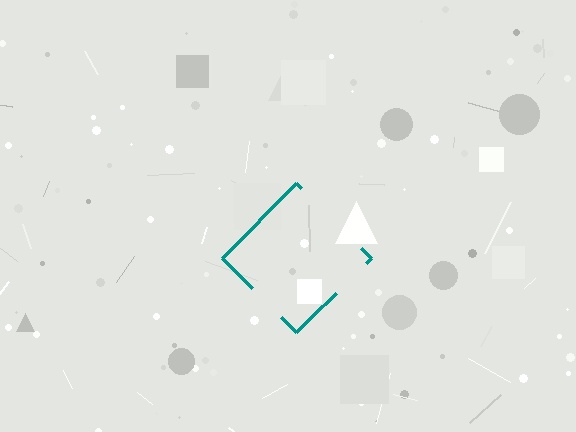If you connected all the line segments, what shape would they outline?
They would outline a diamond.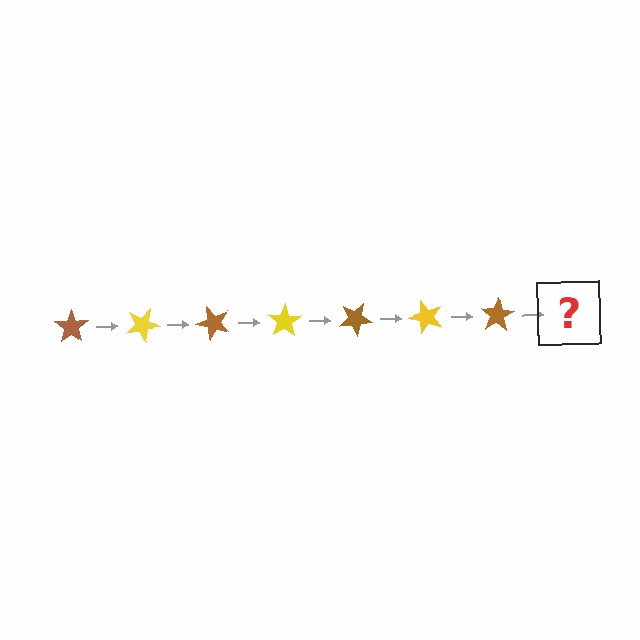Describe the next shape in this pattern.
It should be a yellow star, rotated 175 degrees from the start.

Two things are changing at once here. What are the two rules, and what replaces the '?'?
The two rules are that it rotates 25 degrees each step and the color cycles through brown and yellow. The '?' should be a yellow star, rotated 175 degrees from the start.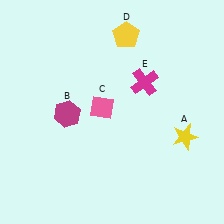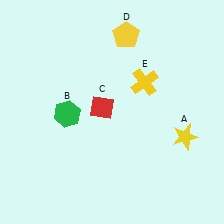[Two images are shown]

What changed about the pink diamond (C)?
In Image 1, C is pink. In Image 2, it changed to red.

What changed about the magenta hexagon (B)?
In Image 1, B is magenta. In Image 2, it changed to green.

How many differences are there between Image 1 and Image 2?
There are 3 differences between the two images.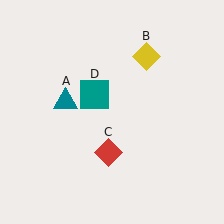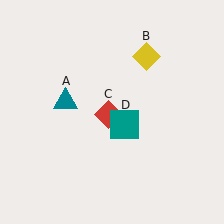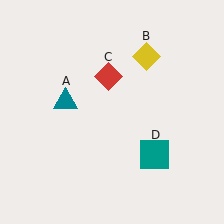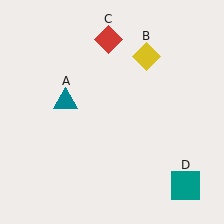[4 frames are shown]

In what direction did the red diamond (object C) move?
The red diamond (object C) moved up.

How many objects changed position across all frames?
2 objects changed position: red diamond (object C), teal square (object D).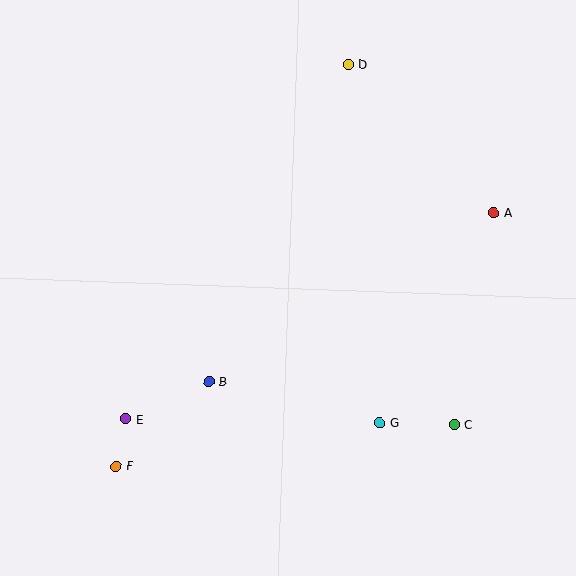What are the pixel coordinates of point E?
Point E is at (126, 419).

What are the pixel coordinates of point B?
Point B is at (209, 381).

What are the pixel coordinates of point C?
Point C is at (455, 424).